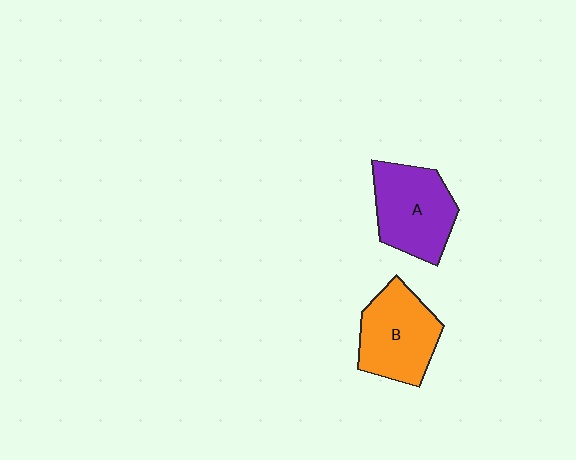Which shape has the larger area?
Shape A (purple).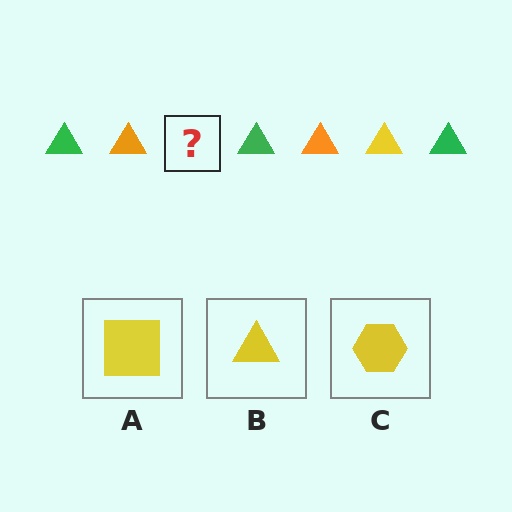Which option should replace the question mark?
Option B.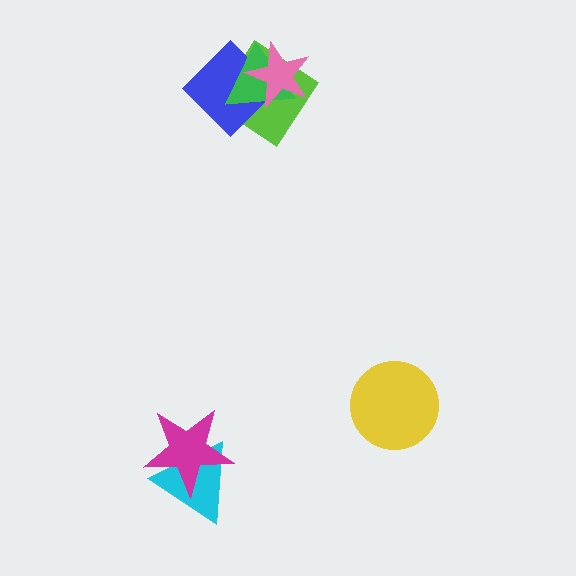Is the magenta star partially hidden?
No, no other shape covers it.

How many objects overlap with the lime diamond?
3 objects overlap with the lime diamond.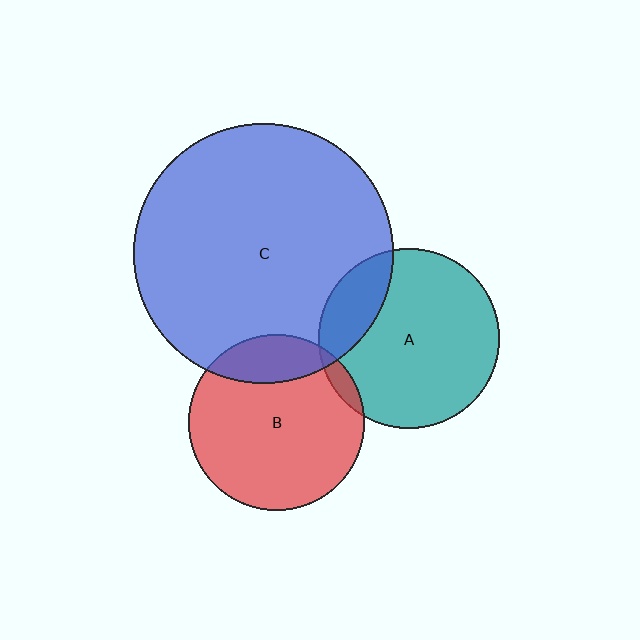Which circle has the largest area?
Circle C (blue).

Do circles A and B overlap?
Yes.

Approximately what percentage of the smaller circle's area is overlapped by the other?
Approximately 5%.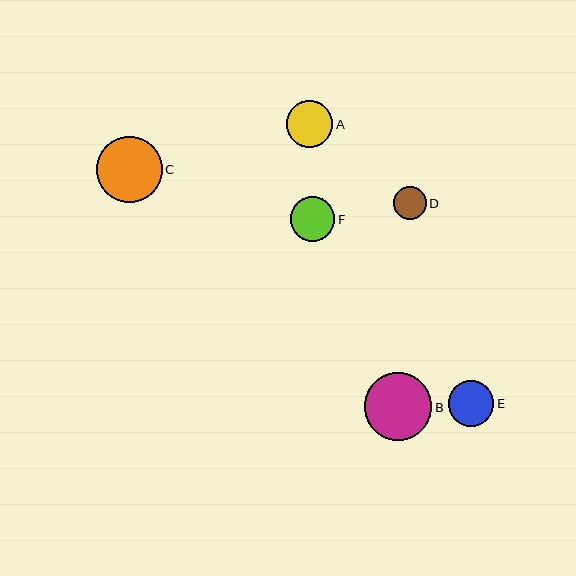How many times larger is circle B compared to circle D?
Circle B is approximately 2.1 times the size of circle D.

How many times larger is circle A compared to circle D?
Circle A is approximately 1.4 times the size of circle D.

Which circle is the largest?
Circle B is the largest with a size of approximately 67 pixels.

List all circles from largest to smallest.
From largest to smallest: B, C, A, E, F, D.